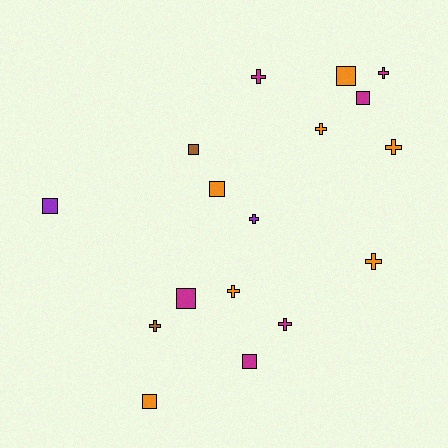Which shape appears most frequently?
Cross, with 9 objects.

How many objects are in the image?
There are 17 objects.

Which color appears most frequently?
Orange, with 7 objects.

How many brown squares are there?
There is 1 brown square.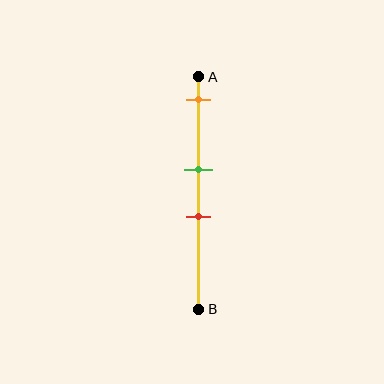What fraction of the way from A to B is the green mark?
The green mark is approximately 40% (0.4) of the way from A to B.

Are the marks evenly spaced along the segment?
No, the marks are not evenly spaced.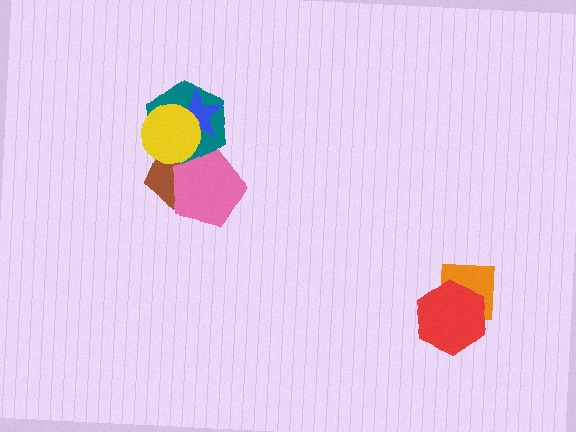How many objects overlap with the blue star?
2 objects overlap with the blue star.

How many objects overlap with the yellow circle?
3 objects overlap with the yellow circle.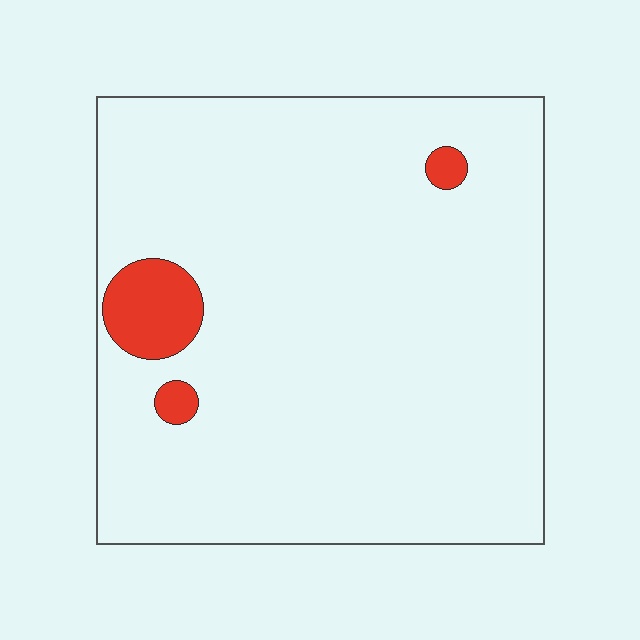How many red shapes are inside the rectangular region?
3.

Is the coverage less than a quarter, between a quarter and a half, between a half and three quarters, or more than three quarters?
Less than a quarter.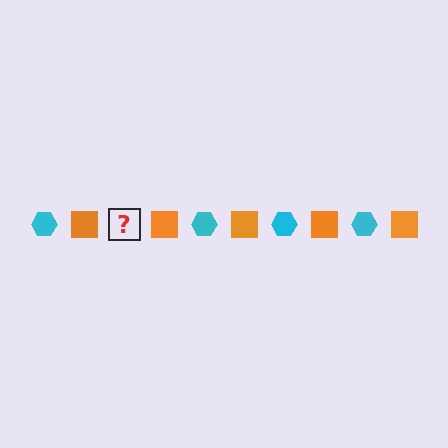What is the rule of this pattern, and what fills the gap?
The rule is that the pattern alternates between cyan hexagon and orange square. The gap should be filled with a cyan hexagon.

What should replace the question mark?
The question mark should be replaced with a cyan hexagon.